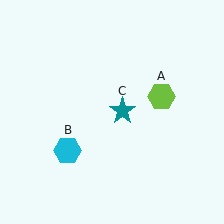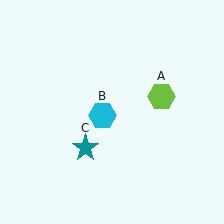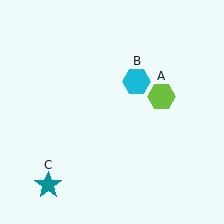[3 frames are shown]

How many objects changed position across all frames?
2 objects changed position: cyan hexagon (object B), teal star (object C).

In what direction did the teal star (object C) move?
The teal star (object C) moved down and to the left.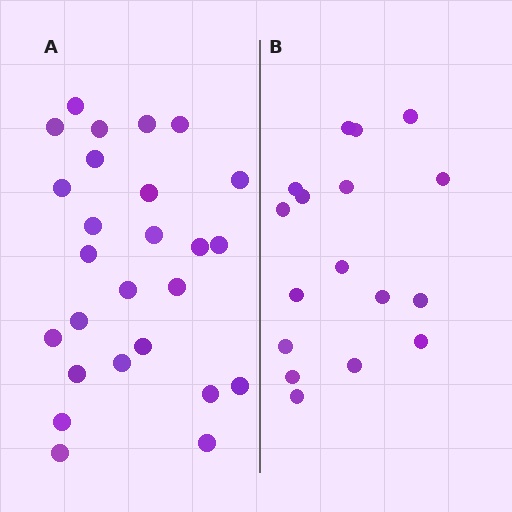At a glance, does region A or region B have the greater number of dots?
Region A (the left region) has more dots.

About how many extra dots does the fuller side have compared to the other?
Region A has roughly 8 or so more dots than region B.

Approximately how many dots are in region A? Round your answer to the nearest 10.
About 30 dots. (The exact count is 26, which rounds to 30.)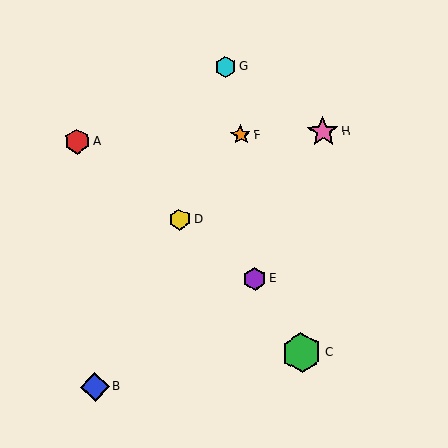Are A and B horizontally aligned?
No, A is at y≈141 and B is at y≈387.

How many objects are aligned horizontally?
3 objects (A, F, H) are aligned horizontally.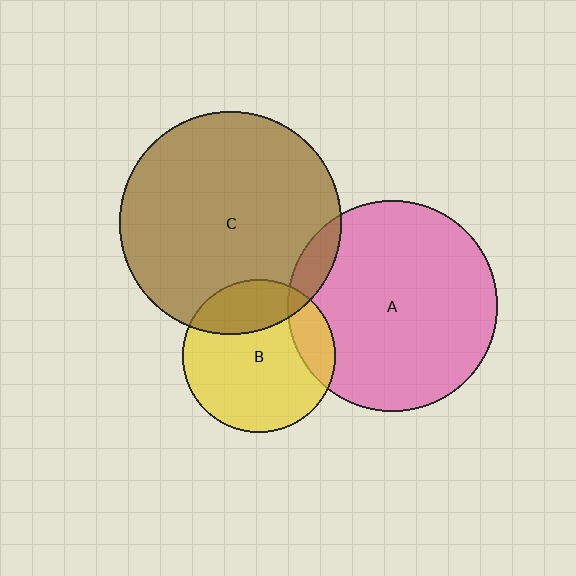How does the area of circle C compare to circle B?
Approximately 2.1 times.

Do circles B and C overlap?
Yes.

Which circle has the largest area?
Circle C (brown).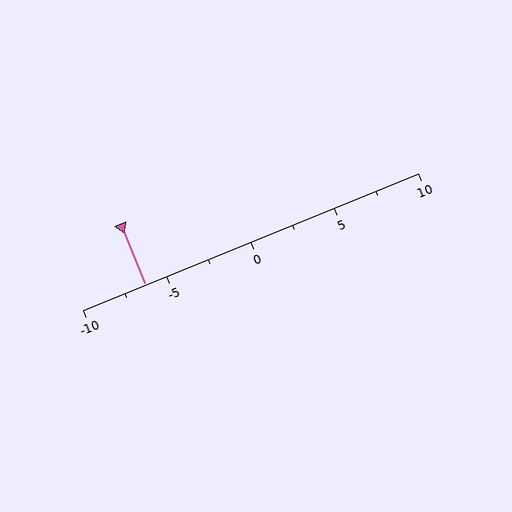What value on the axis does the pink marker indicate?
The marker indicates approximately -6.2.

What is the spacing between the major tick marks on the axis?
The major ticks are spaced 5 apart.